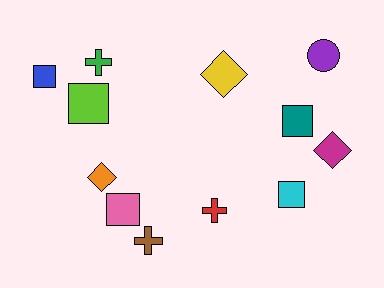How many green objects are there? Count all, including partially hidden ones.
There is 1 green object.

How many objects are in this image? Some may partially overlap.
There are 12 objects.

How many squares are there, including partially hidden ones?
There are 5 squares.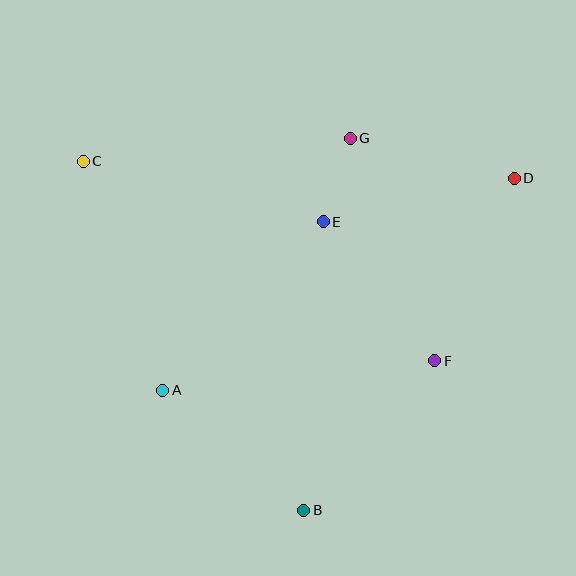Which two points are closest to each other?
Points E and G are closest to each other.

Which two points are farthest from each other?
Points C and D are farthest from each other.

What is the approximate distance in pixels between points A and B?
The distance between A and B is approximately 185 pixels.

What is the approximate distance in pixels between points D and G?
The distance between D and G is approximately 169 pixels.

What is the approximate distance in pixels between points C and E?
The distance between C and E is approximately 247 pixels.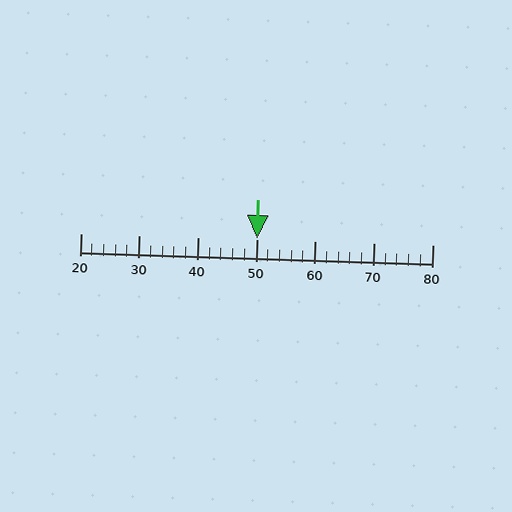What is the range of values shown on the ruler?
The ruler shows values from 20 to 80.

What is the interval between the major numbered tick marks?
The major tick marks are spaced 10 units apart.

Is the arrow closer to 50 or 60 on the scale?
The arrow is closer to 50.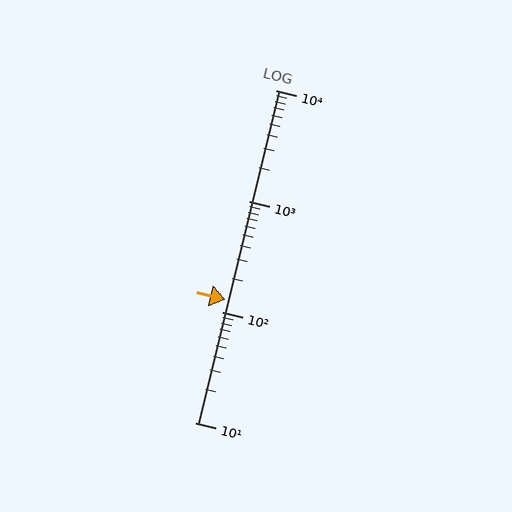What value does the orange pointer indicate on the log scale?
The pointer indicates approximately 130.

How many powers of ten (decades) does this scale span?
The scale spans 3 decades, from 10 to 10000.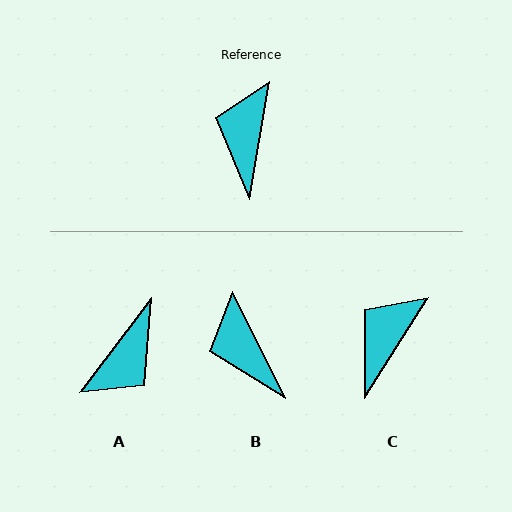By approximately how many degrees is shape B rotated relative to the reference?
Approximately 36 degrees counter-clockwise.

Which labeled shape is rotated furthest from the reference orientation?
A, about 153 degrees away.